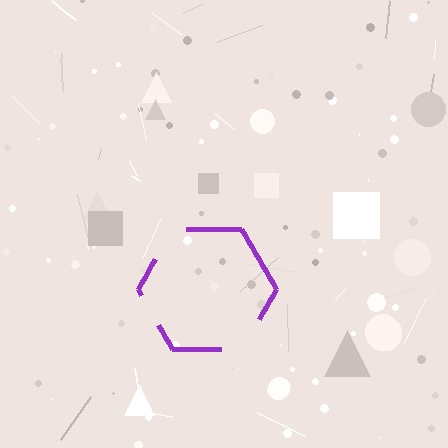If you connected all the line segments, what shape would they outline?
They would outline a hexagon.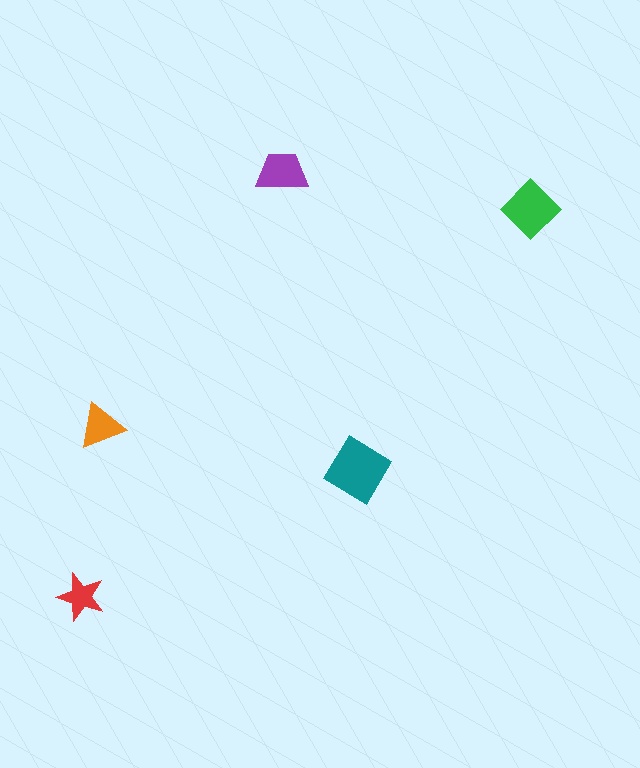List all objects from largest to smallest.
The teal diamond, the green diamond, the purple trapezoid, the orange triangle, the red star.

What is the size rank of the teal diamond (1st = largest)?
1st.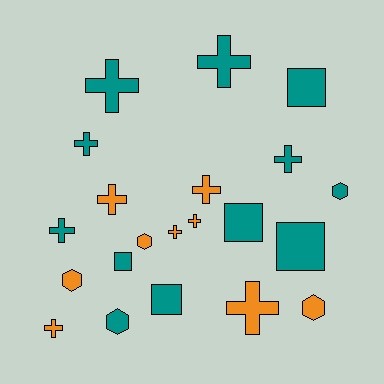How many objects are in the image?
There are 21 objects.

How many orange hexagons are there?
There are 3 orange hexagons.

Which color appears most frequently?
Teal, with 12 objects.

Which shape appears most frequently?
Cross, with 11 objects.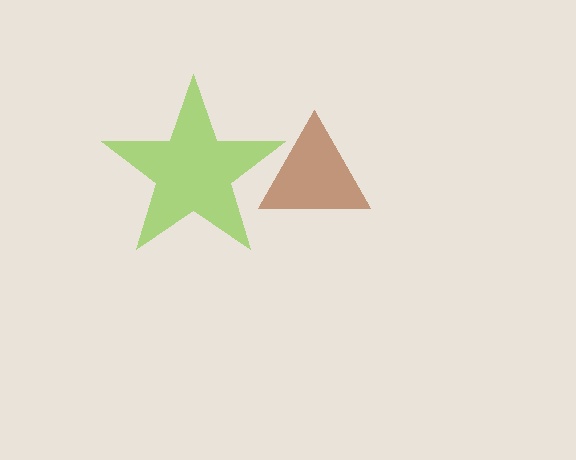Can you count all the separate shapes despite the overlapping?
Yes, there are 2 separate shapes.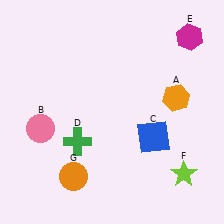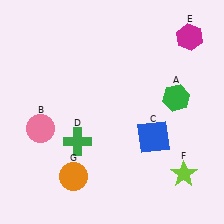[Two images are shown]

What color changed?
The hexagon (A) changed from orange in Image 1 to green in Image 2.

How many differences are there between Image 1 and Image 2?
There is 1 difference between the two images.